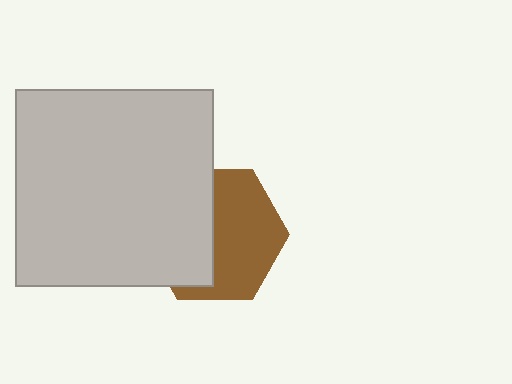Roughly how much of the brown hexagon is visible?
About half of it is visible (roughly 55%).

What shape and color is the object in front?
The object in front is a light gray square.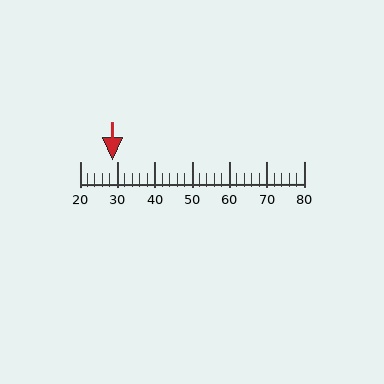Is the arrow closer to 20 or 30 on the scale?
The arrow is closer to 30.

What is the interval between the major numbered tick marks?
The major tick marks are spaced 10 units apart.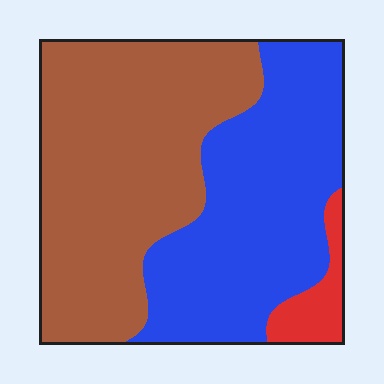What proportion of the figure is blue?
Blue covers around 40% of the figure.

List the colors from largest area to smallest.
From largest to smallest: brown, blue, red.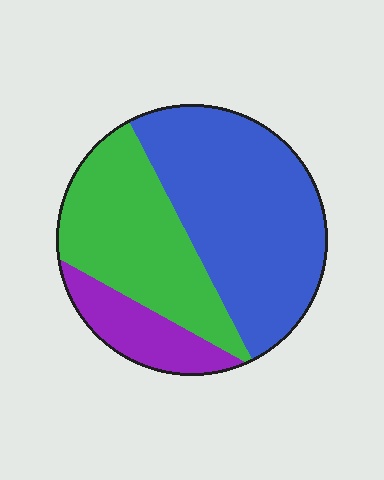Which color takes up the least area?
Purple, at roughly 15%.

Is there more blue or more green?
Blue.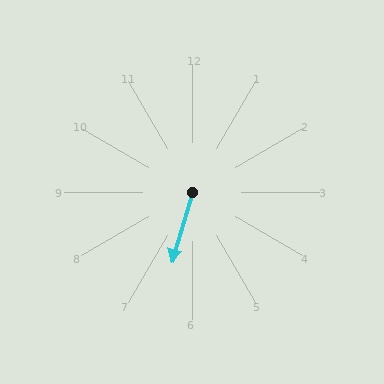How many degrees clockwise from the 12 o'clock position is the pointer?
Approximately 197 degrees.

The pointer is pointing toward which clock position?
Roughly 7 o'clock.